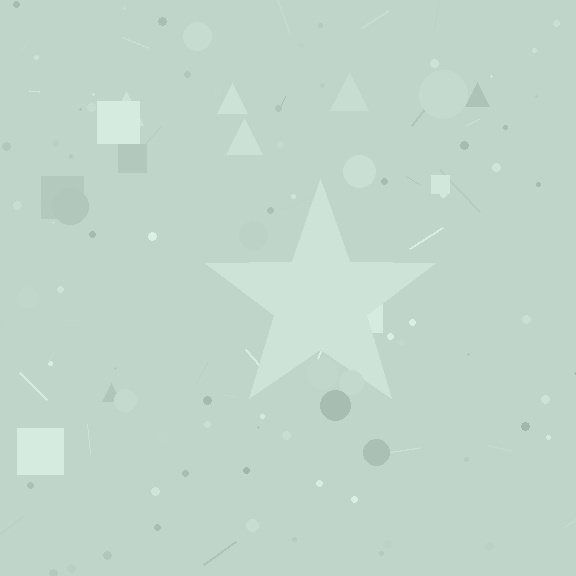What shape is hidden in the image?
A star is hidden in the image.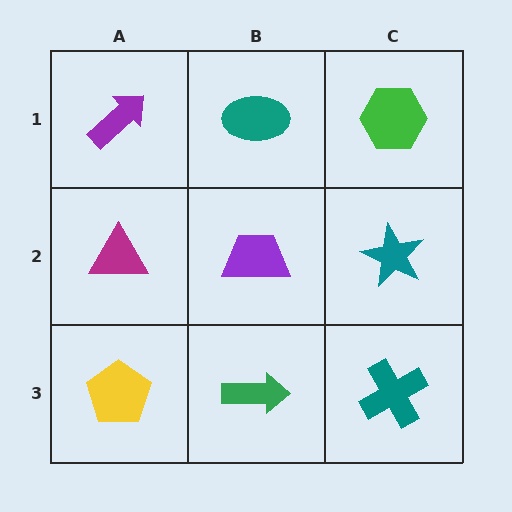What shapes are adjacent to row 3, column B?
A purple trapezoid (row 2, column B), a yellow pentagon (row 3, column A), a teal cross (row 3, column C).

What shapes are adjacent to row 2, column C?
A green hexagon (row 1, column C), a teal cross (row 3, column C), a purple trapezoid (row 2, column B).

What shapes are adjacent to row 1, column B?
A purple trapezoid (row 2, column B), a purple arrow (row 1, column A), a green hexagon (row 1, column C).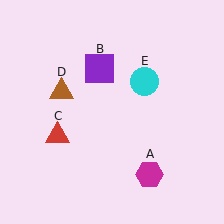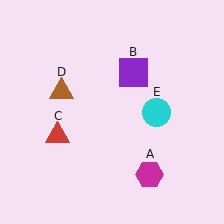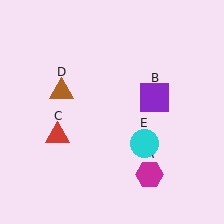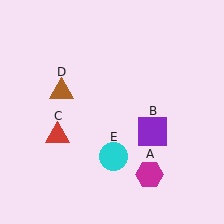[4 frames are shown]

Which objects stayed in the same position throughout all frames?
Magenta hexagon (object A) and red triangle (object C) and brown triangle (object D) remained stationary.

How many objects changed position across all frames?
2 objects changed position: purple square (object B), cyan circle (object E).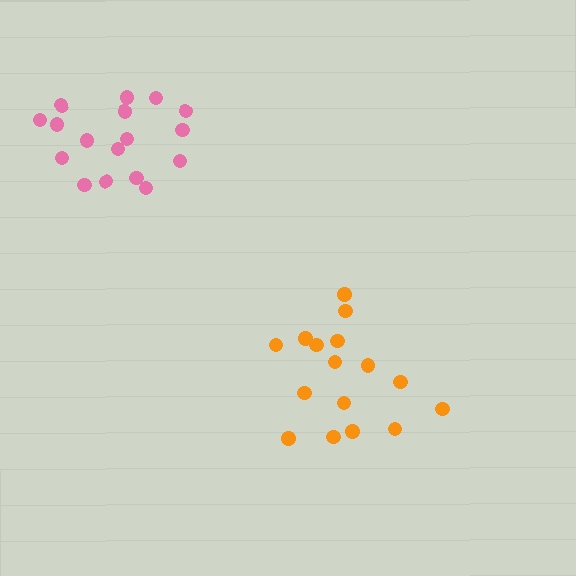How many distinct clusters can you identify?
There are 2 distinct clusters.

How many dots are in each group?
Group 1: 16 dots, Group 2: 17 dots (33 total).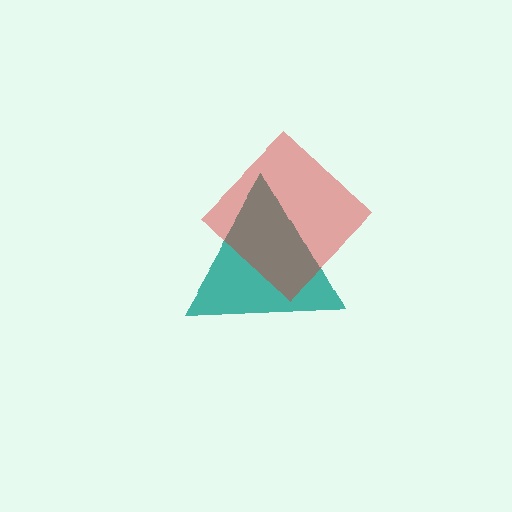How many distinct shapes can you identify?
There are 2 distinct shapes: a teal triangle, a red diamond.